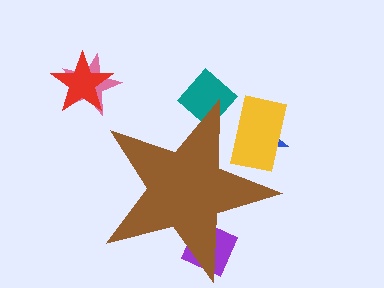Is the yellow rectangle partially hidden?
Yes, the yellow rectangle is partially hidden behind the brown star.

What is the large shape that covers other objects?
A brown star.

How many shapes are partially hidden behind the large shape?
4 shapes are partially hidden.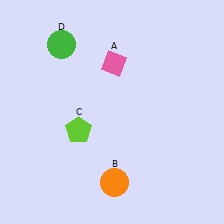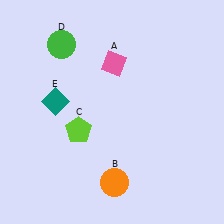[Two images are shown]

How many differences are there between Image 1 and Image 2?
There is 1 difference between the two images.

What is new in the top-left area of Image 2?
A teal diamond (E) was added in the top-left area of Image 2.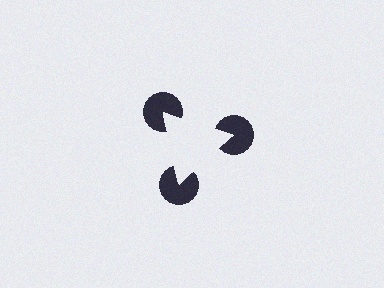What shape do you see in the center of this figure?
An illusory triangle — its edges are inferred from the aligned wedge cuts in the pac-man discs, not physically drawn.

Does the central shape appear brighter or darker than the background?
It typically appears slightly brighter than the background, even though no actual brightness change is drawn.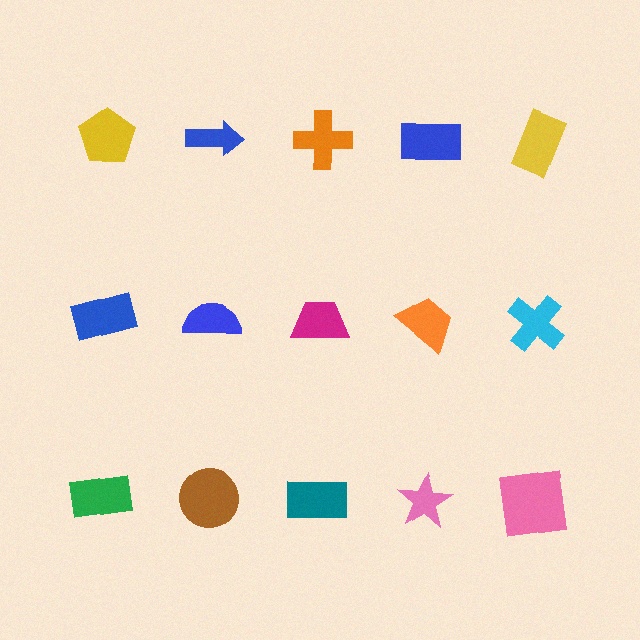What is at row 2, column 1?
A blue rectangle.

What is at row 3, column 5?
A pink square.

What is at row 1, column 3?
An orange cross.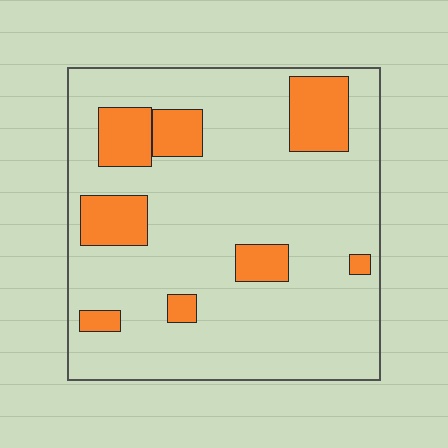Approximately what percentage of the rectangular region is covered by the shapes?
Approximately 20%.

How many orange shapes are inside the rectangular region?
8.